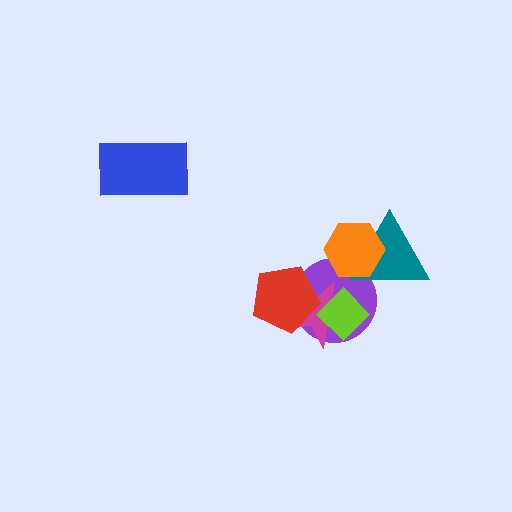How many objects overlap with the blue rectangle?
0 objects overlap with the blue rectangle.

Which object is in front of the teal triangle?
The orange hexagon is in front of the teal triangle.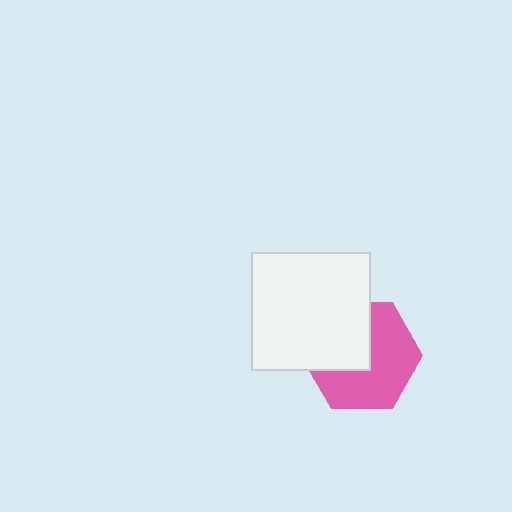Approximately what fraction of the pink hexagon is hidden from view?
Roughly 41% of the pink hexagon is hidden behind the white square.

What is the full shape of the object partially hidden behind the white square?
The partially hidden object is a pink hexagon.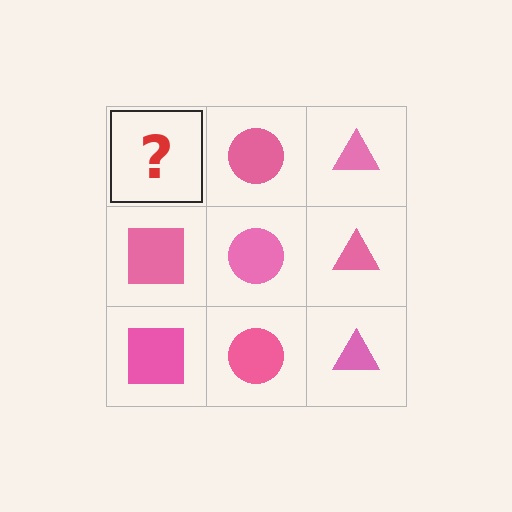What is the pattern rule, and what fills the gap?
The rule is that each column has a consistent shape. The gap should be filled with a pink square.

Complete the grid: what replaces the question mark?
The question mark should be replaced with a pink square.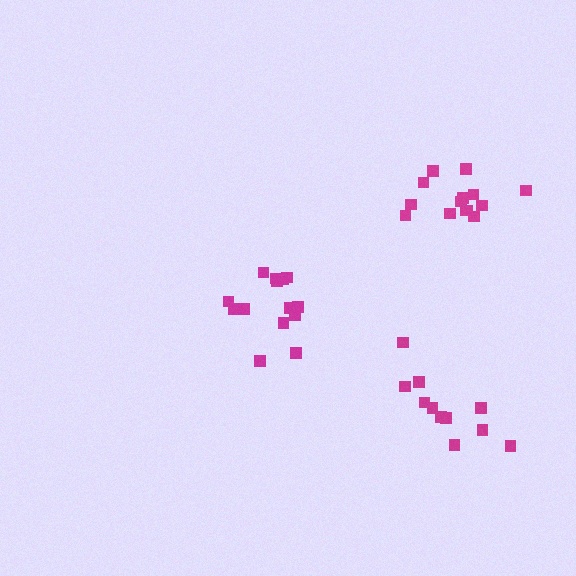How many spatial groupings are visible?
There are 3 spatial groupings.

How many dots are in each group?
Group 1: 14 dots, Group 2: 14 dots, Group 3: 11 dots (39 total).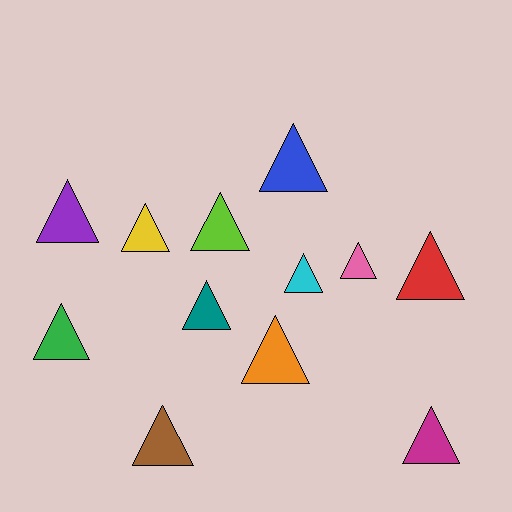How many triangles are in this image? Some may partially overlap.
There are 12 triangles.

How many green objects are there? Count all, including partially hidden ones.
There is 1 green object.